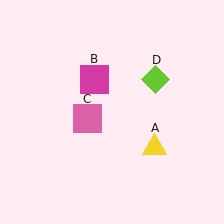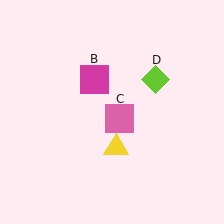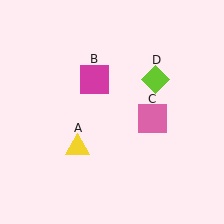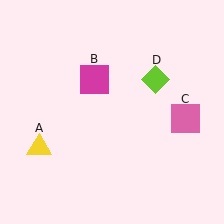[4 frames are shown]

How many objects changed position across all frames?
2 objects changed position: yellow triangle (object A), pink square (object C).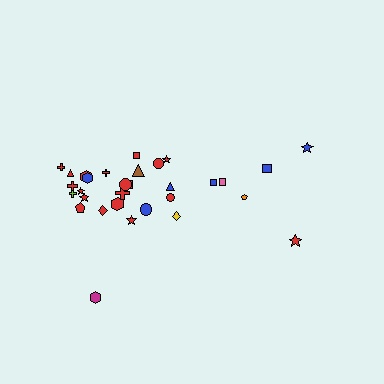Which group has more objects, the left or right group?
The left group.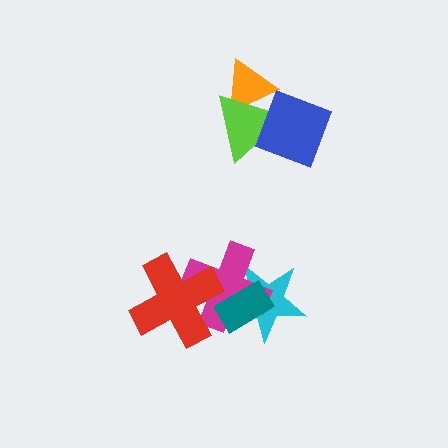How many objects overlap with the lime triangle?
2 objects overlap with the lime triangle.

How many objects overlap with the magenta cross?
3 objects overlap with the magenta cross.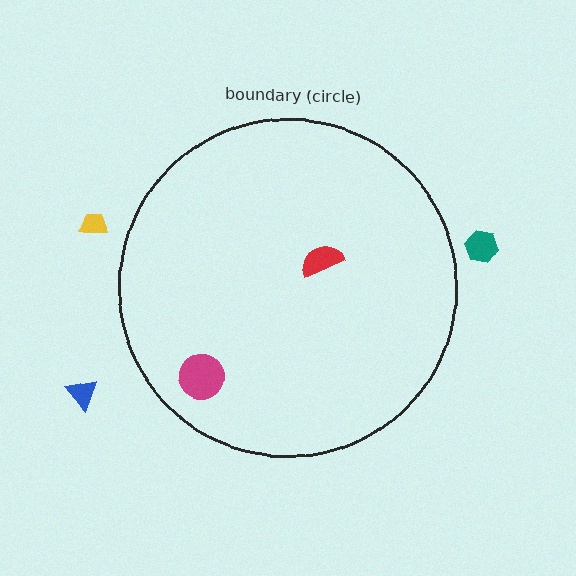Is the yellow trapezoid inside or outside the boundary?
Outside.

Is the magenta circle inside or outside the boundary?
Inside.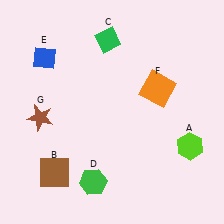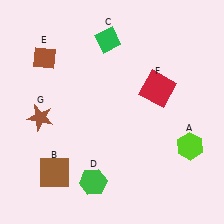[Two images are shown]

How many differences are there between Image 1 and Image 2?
There are 2 differences between the two images.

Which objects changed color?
E changed from blue to brown. F changed from orange to red.